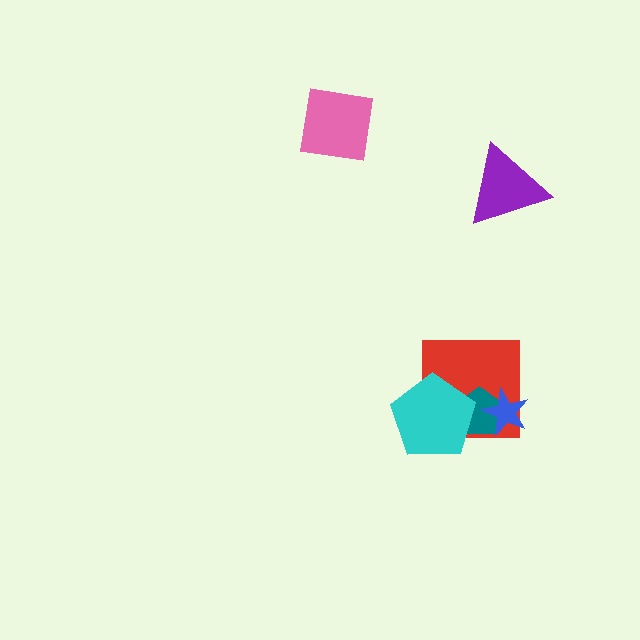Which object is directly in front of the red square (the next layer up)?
The teal pentagon is directly in front of the red square.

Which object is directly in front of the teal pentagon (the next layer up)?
The blue star is directly in front of the teal pentagon.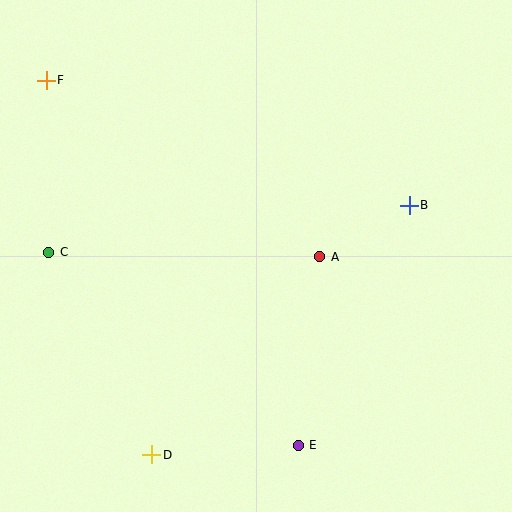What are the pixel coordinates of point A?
Point A is at (320, 257).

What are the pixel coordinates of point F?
Point F is at (46, 80).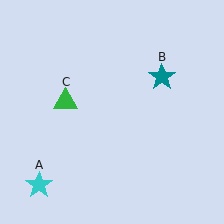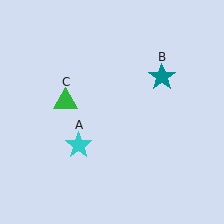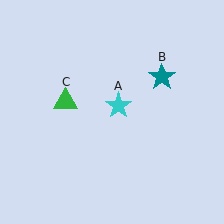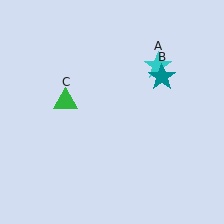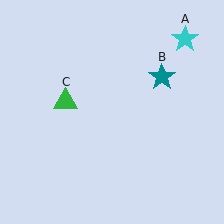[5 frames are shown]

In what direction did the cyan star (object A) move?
The cyan star (object A) moved up and to the right.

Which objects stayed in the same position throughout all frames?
Teal star (object B) and green triangle (object C) remained stationary.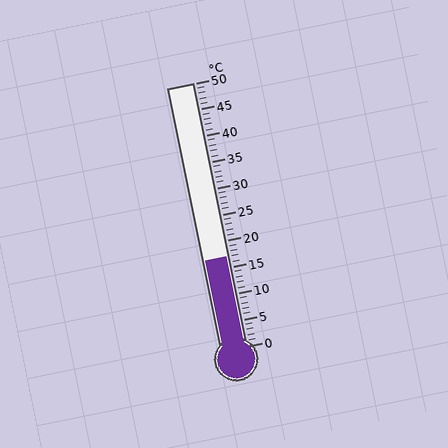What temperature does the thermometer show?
The thermometer shows approximately 17°C.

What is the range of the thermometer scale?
The thermometer scale ranges from 0°C to 50°C.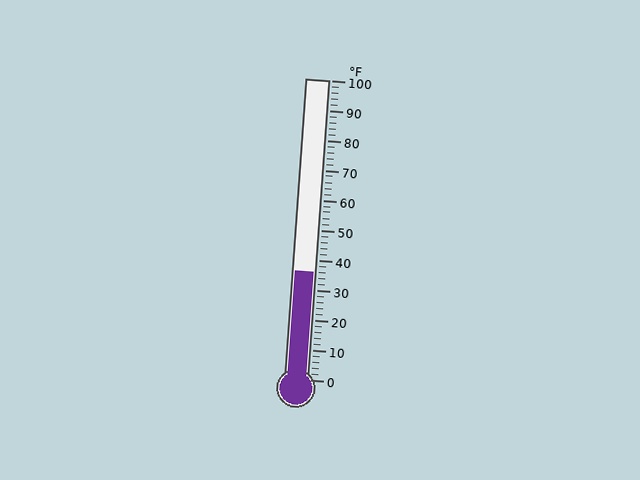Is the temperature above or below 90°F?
The temperature is below 90°F.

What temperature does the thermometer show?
The thermometer shows approximately 36°F.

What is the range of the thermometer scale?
The thermometer scale ranges from 0°F to 100°F.